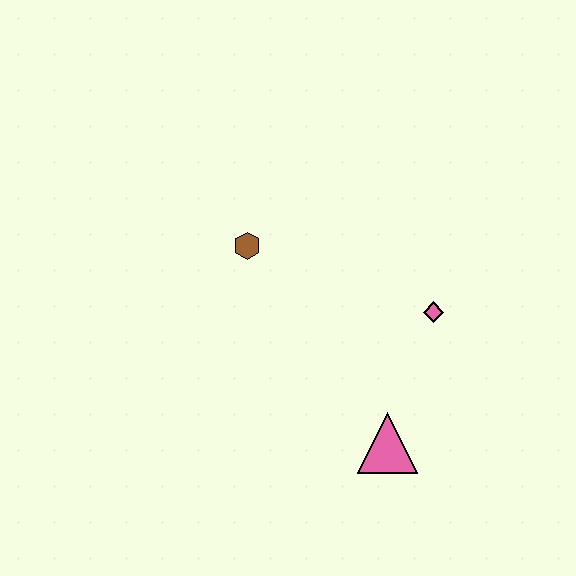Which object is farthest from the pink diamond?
The brown hexagon is farthest from the pink diamond.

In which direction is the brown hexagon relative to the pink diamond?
The brown hexagon is to the left of the pink diamond.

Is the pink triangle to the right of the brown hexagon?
Yes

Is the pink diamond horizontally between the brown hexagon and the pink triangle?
No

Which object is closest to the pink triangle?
The pink diamond is closest to the pink triangle.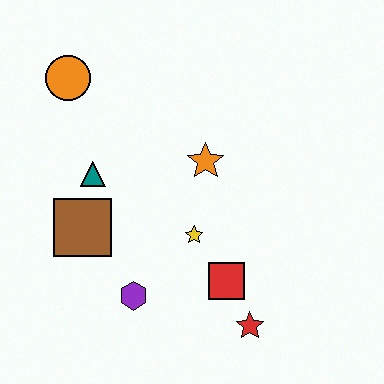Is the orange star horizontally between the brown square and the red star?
Yes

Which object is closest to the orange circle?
The teal triangle is closest to the orange circle.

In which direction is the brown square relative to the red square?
The brown square is to the left of the red square.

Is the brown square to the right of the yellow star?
No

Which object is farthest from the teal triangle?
The red star is farthest from the teal triangle.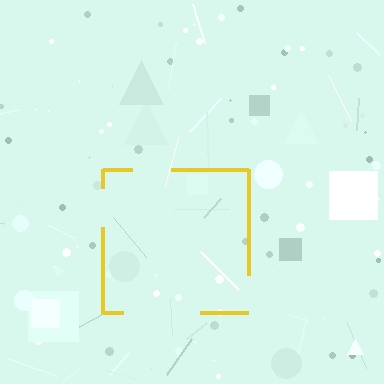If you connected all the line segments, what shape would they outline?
They would outline a square.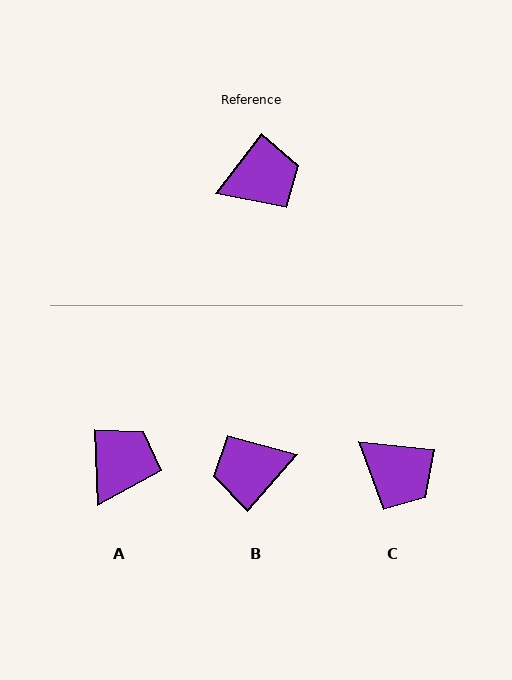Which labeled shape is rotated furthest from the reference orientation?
B, about 176 degrees away.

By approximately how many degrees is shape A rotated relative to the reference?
Approximately 40 degrees counter-clockwise.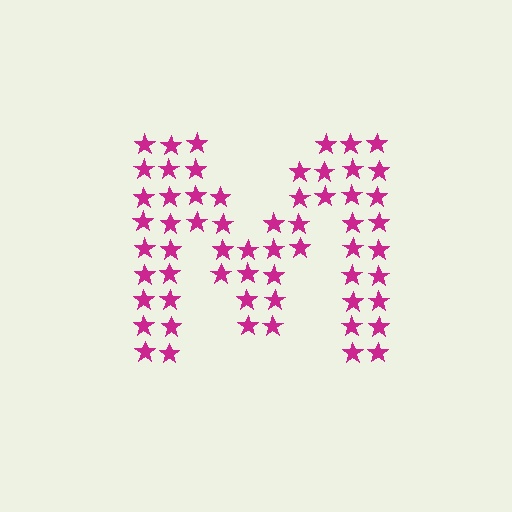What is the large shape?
The large shape is the letter M.